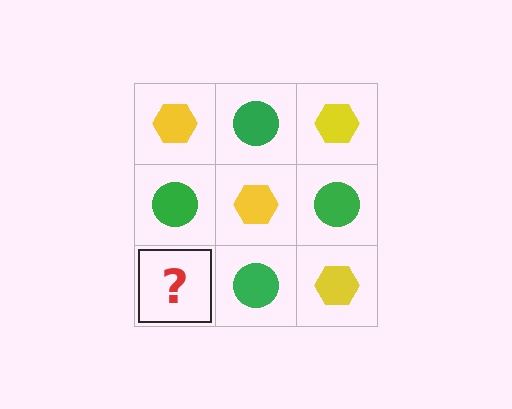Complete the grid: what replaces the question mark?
The question mark should be replaced with a yellow hexagon.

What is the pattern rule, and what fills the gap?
The rule is that it alternates yellow hexagon and green circle in a checkerboard pattern. The gap should be filled with a yellow hexagon.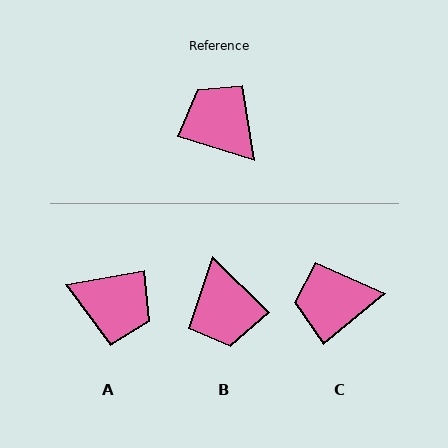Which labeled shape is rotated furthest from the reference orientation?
A, about 153 degrees away.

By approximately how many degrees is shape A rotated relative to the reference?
Approximately 153 degrees clockwise.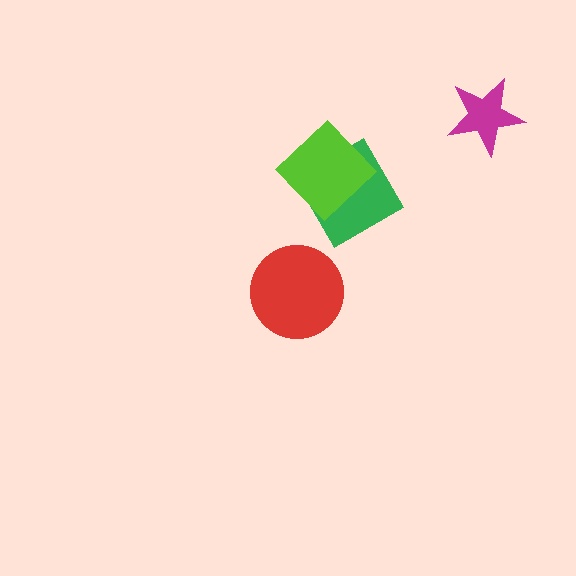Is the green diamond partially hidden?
Yes, it is partially covered by another shape.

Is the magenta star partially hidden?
No, no other shape covers it.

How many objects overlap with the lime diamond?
1 object overlaps with the lime diamond.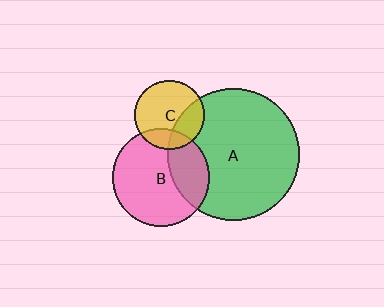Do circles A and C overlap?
Yes.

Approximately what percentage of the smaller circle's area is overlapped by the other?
Approximately 30%.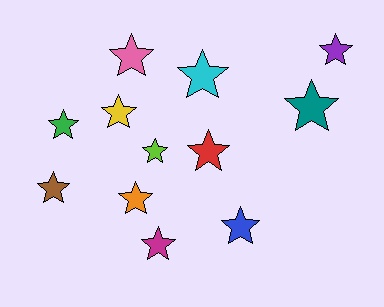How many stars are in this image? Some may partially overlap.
There are 12 stars.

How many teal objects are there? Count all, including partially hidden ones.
There is 1 teal object.